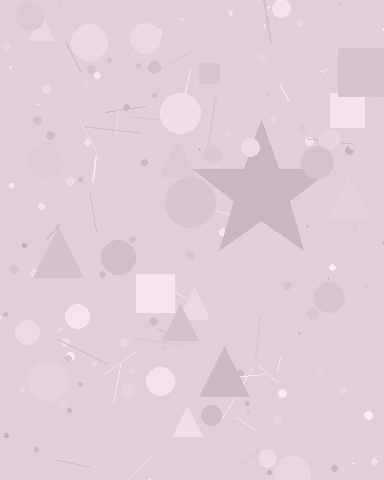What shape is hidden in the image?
A star is hidden in the image.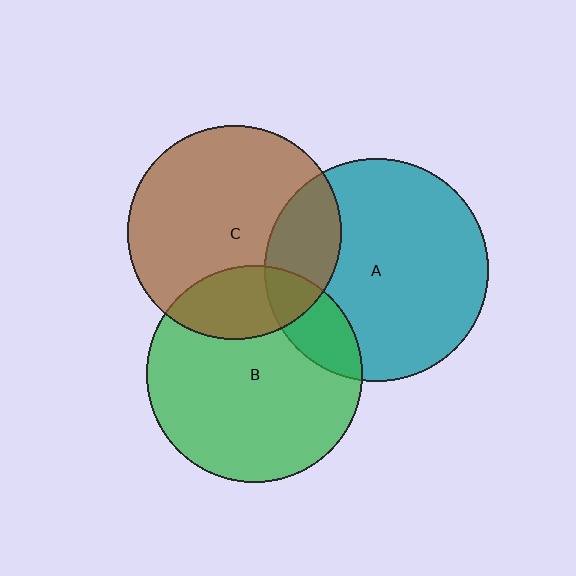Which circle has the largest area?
Circle A (teal).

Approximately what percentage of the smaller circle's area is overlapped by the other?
Approximately 15%.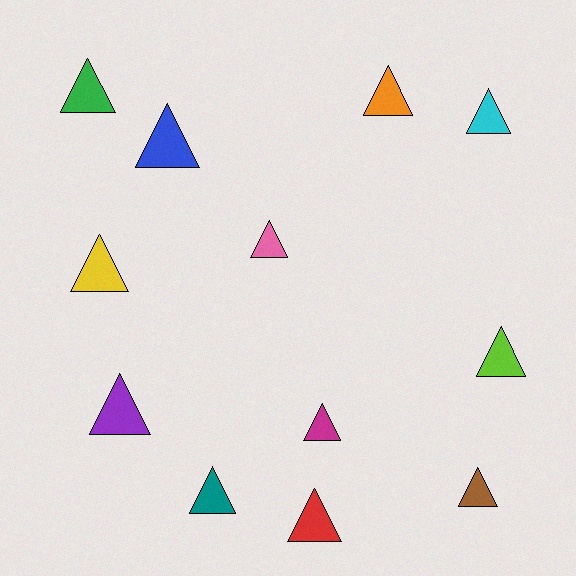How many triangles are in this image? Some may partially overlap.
There are 12 triangles.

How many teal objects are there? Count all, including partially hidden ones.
There is 1 teal object.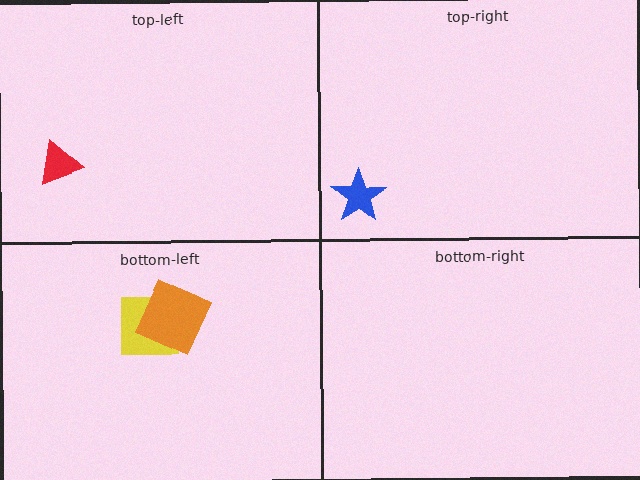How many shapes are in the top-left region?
1.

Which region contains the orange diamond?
The bottom-left region.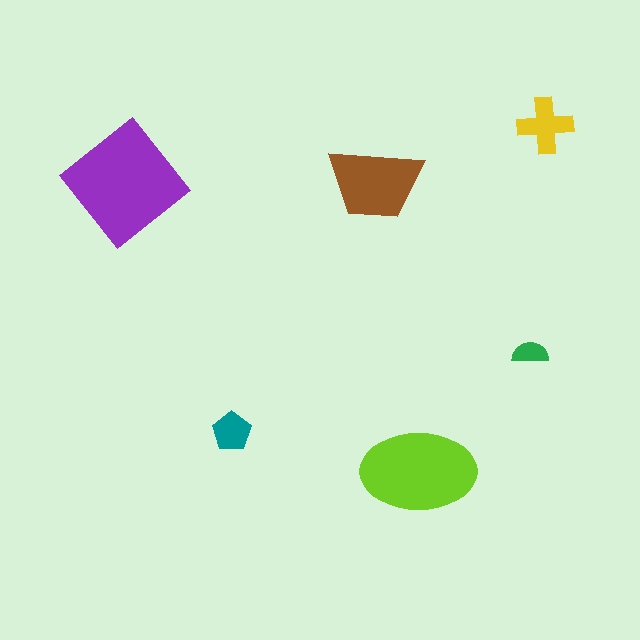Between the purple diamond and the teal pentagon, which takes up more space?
The purple diamond.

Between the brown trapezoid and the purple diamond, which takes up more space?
The purple diamond.